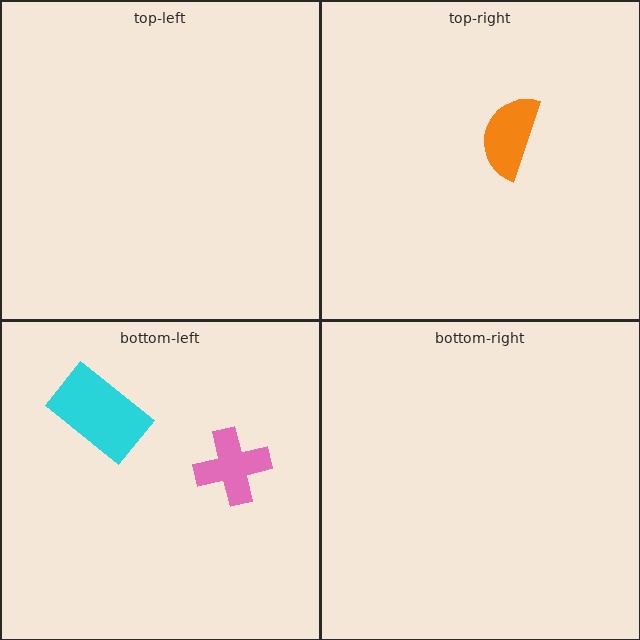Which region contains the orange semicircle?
The top-right region.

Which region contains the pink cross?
The bottom-left region.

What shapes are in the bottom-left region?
The pink cross, the cyan rectangle.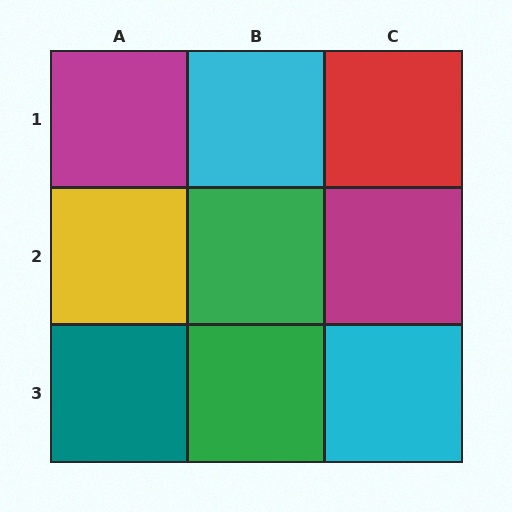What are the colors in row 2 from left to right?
Yellow, green, magenta.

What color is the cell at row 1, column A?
Magenta.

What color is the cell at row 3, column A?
Teal.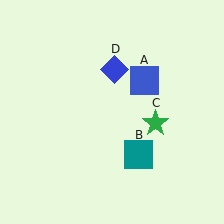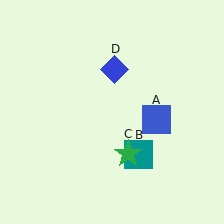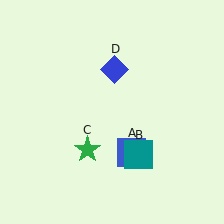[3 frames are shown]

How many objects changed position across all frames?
2 objects changed position: blue square (object A), green star (object C).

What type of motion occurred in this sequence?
The blue square (object A), green star (object C) rotated clockwise around the center of the scene.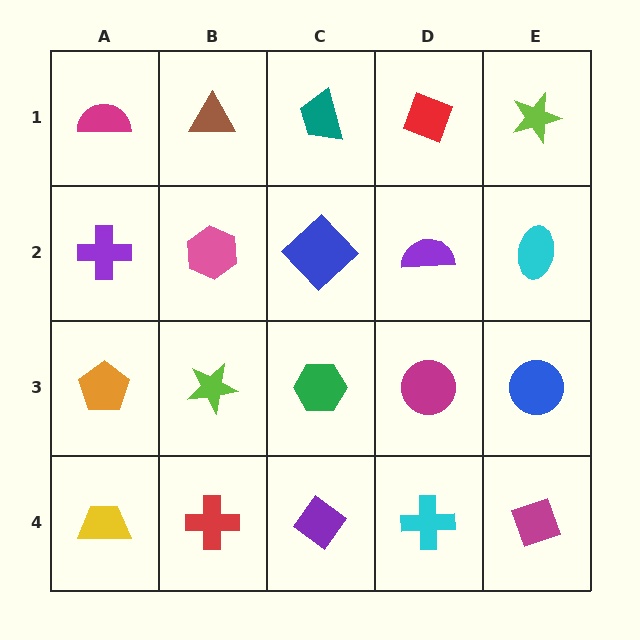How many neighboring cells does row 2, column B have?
4.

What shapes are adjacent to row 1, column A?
A purple cross (row 2, column A), a brown triangle (row 1, column B).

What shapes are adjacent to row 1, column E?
A cyan ellipse (row 2, column E), a red diamond (row 1, column D).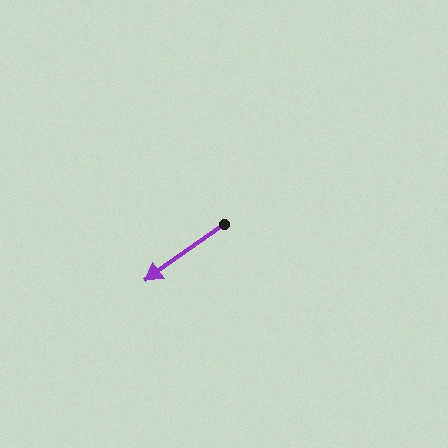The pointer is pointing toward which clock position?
Roughly 8 o'clock.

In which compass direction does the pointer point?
Southwest.